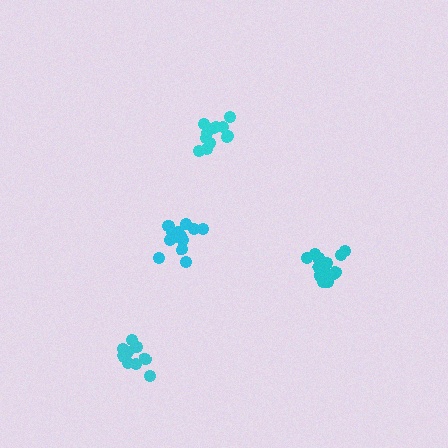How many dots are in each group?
Group 1: 10 dots, Group 2: 13 dots, Group 3: 14 dots, Group 4: 14 dots (51 total).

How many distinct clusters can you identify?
There are 4 distinct clusters.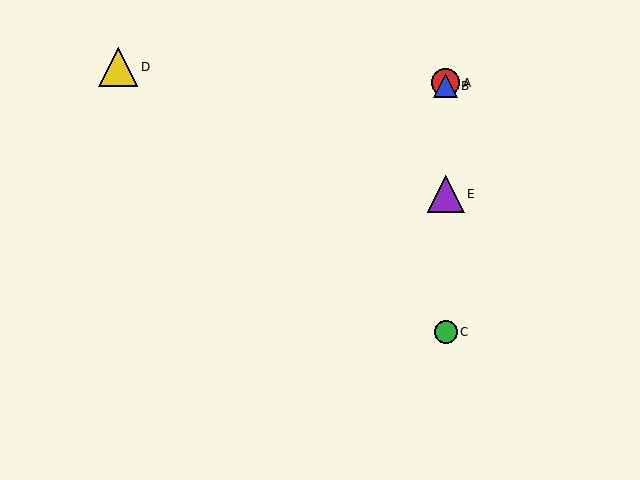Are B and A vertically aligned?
Yes, both are at x≈446.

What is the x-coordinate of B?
Object B is at x≈446.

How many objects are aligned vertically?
4 objects (A, B, C, E) are aligned vertically.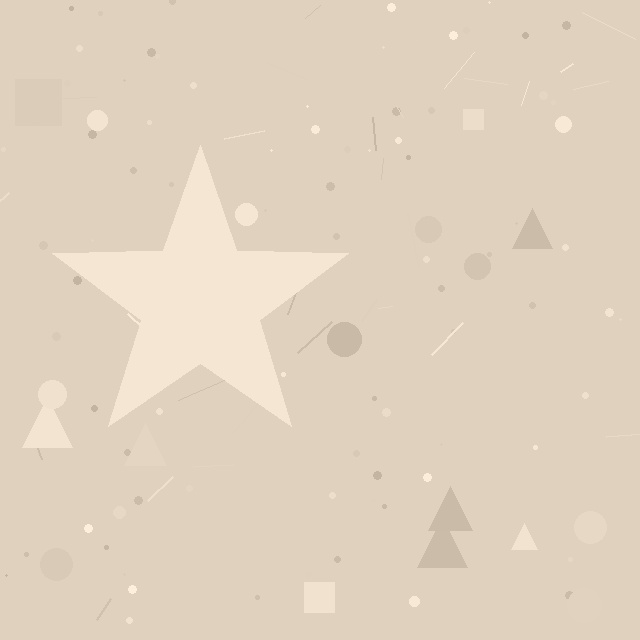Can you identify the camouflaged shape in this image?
The camouflaged shape is a star.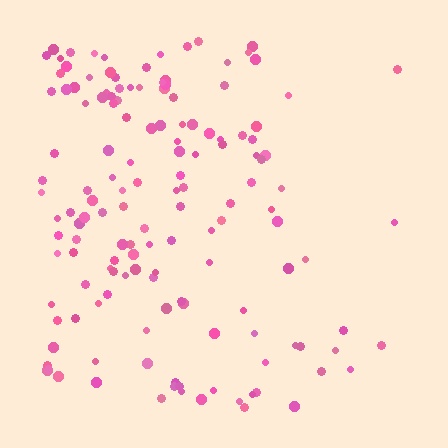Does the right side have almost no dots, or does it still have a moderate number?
Still a moderate number, just noticeably fewer than the left.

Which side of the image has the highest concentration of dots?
The left.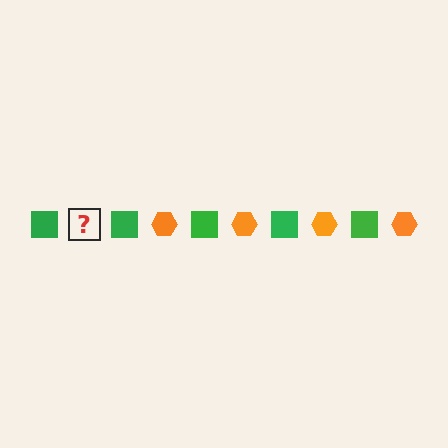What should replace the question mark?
The question mark should be replaced with an orange hexagon.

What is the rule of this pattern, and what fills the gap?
The rule is that the pattern alternates between green square and orange hexagon. The gap should be filled with an orange hexagon.